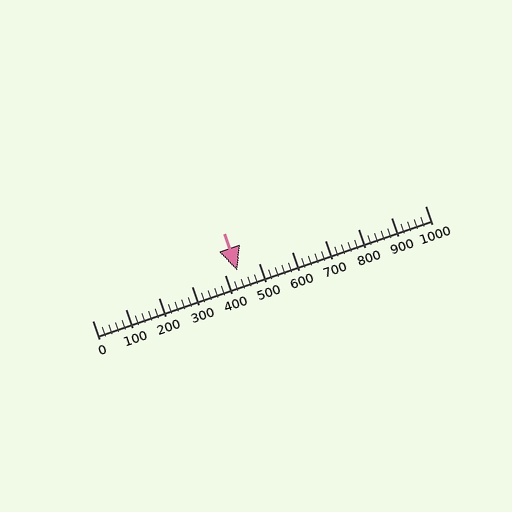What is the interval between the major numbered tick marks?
The major tick marks are spaced 100 units apart.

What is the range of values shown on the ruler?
The ruler shows values from 0 to 1000.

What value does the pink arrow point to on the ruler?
The pink arrow points to approximately 437.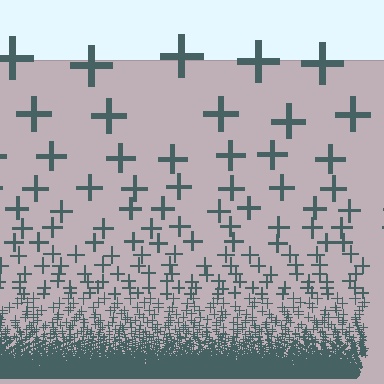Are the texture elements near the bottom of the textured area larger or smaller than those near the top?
Smaller. The gradient is inverted — elements near the bottom are smaller and denser.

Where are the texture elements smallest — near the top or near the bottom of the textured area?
Near the bottom.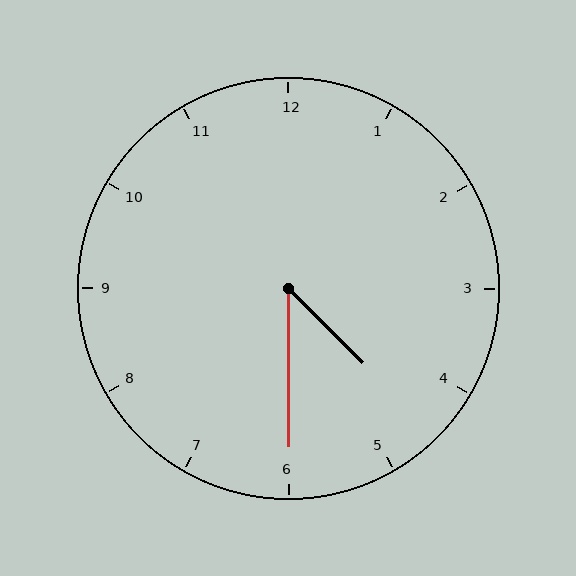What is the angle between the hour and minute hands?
Approximately 45 degrees.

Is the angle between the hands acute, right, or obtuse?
It is acute.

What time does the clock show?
4:30.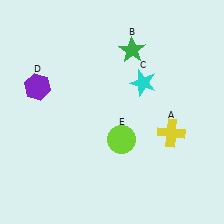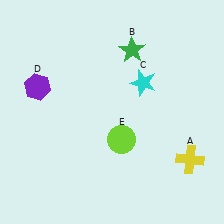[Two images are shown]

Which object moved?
The yellow cross (A) moved down.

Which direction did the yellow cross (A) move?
The yellow cross (A) moved down.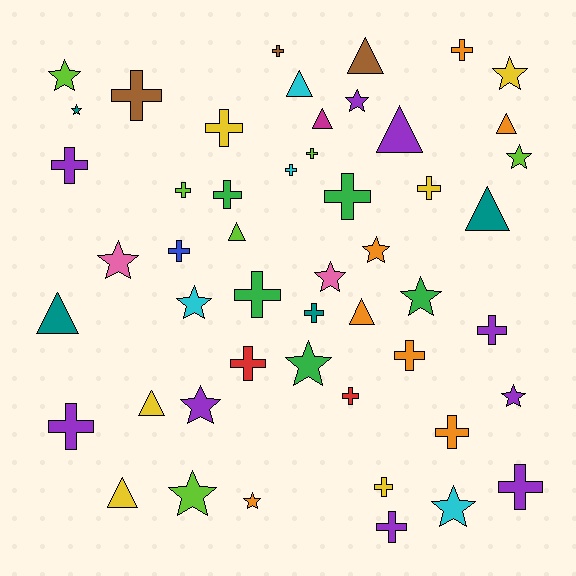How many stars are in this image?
There are 16 stars.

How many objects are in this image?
There are 50 objects.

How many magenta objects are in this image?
There is 1 magenta object.